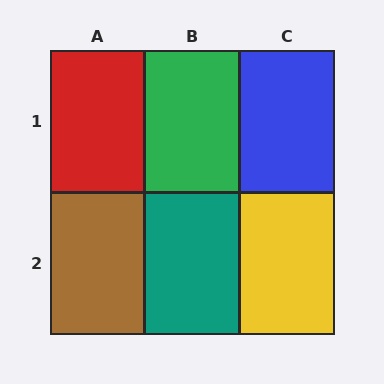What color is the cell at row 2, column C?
Yellow.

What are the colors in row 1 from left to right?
Red, green, blue.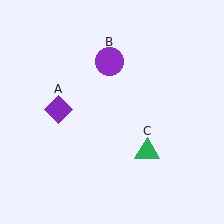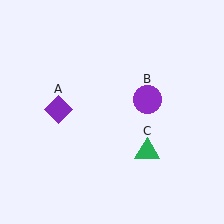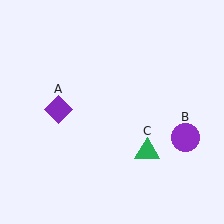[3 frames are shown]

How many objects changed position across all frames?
1 object changed position: purple circle (object B).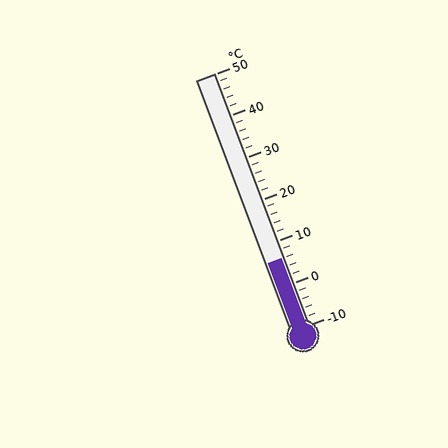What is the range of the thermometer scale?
The thermometer scale ranges from -10°C to 50°C.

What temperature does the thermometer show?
The thermometer shows approximately 6°C.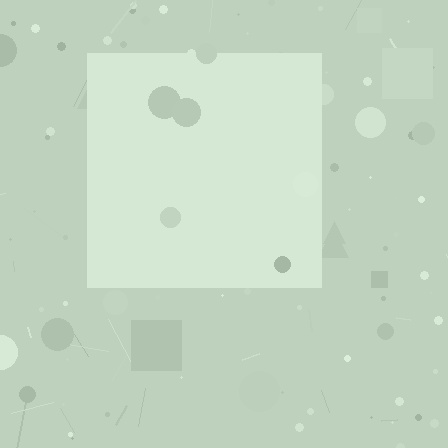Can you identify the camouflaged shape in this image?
The camouflaged shape is a square.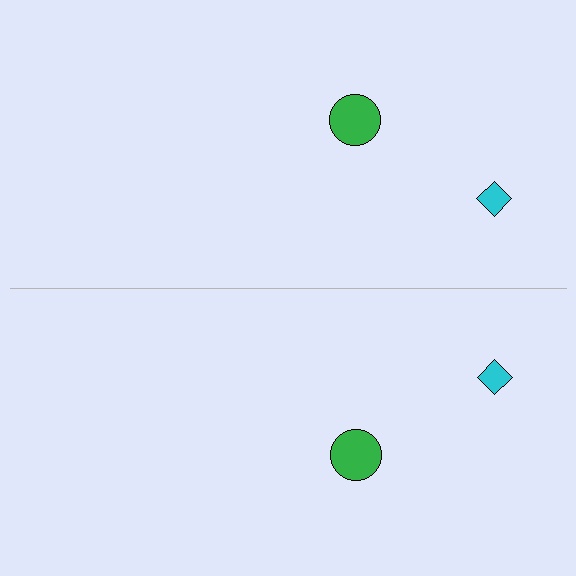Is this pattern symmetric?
Yes, this pattern has bilateral (reflection) symmetry.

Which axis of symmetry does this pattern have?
The pattern has a horizontal axis of symmetry running through the center of the image.